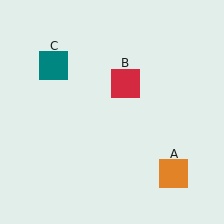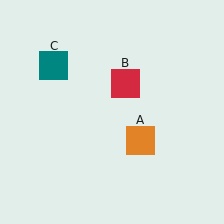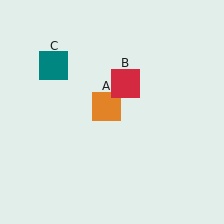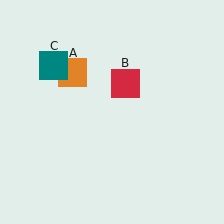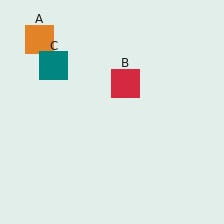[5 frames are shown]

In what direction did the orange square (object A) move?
The orange square (object A) moved up and to the left.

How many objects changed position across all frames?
1 object changed position: orange square (object A).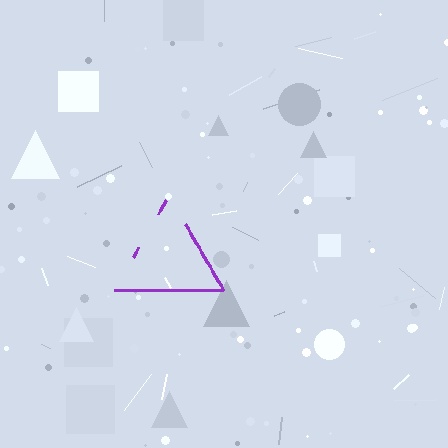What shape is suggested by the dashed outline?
The dashed outline suggests a triangle.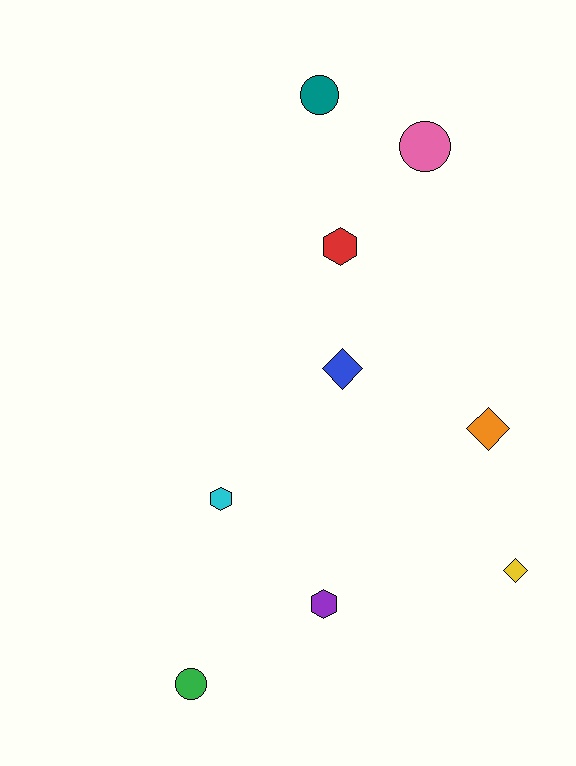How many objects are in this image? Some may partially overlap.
There are 9 objects.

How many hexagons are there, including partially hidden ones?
There are 3 hexagons.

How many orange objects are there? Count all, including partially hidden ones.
There is 1 orange object.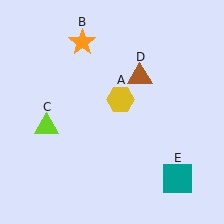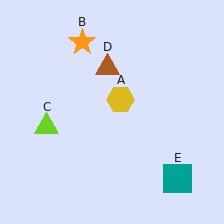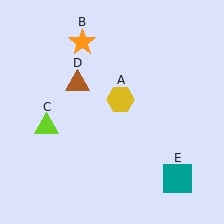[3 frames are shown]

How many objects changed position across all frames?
1 object changed position: brown triangle (object D).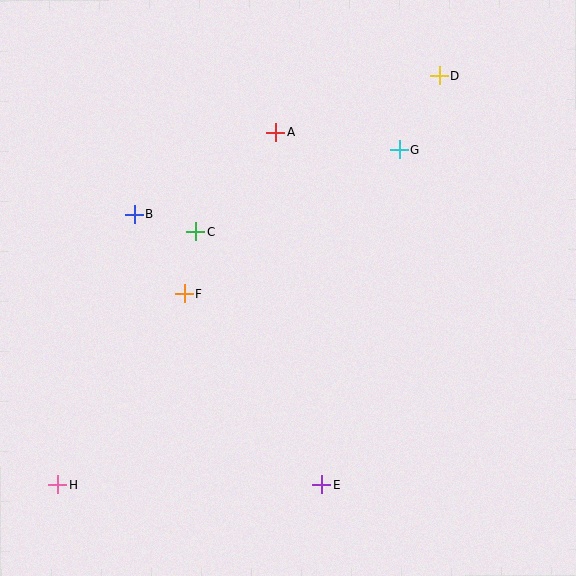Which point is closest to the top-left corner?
Point B is closest to the top-left corner.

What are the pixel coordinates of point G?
Point G is at (399, 149).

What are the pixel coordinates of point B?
Point B is at (134, 215).